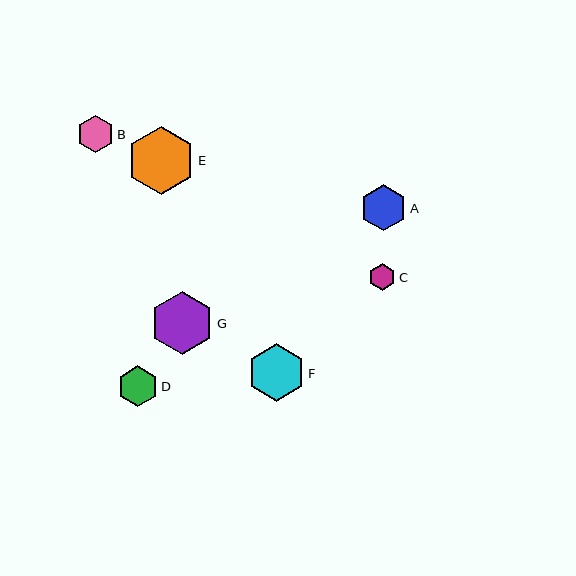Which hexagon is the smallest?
Hexagon C is the smallest with a size of approximately 27 pixels.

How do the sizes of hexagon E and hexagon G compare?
Hexagon E and hexagon G are approximately the same size.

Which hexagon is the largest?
Hexagon E is the largest with a size of approximately 68 pixels.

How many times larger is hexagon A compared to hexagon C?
Hexagon A is approximately 1.7 times the size of hexagon C.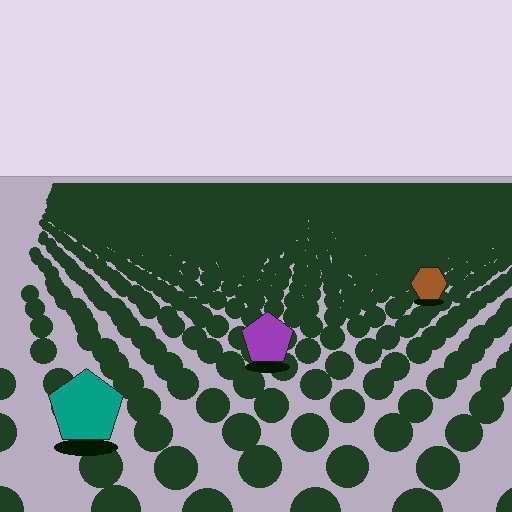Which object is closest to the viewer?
The teal pentagon is closest. The texture marks near it are larger and more spread out.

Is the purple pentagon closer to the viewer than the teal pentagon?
No. The teal pentagon is closer — you can tell from the texture gradient: the ground texture is coarser near it.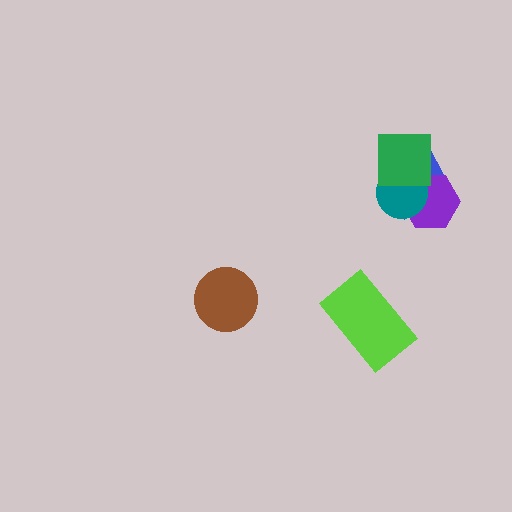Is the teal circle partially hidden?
Yes, it is partially covered by another shape.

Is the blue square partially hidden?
Yes, it is partially covered by another shape.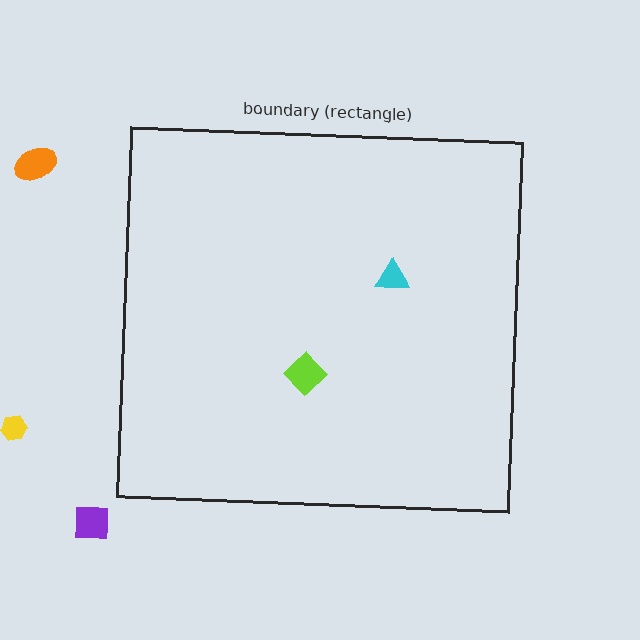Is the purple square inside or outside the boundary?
Outside.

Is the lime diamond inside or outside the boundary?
Inside.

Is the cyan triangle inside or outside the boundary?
Inside.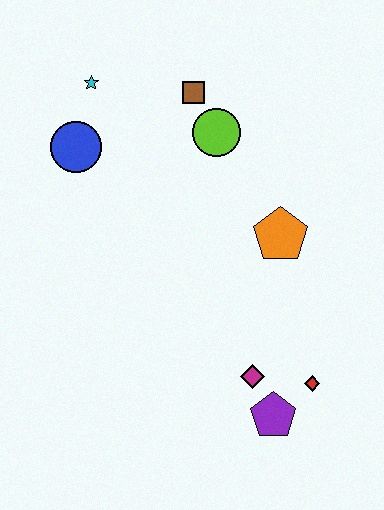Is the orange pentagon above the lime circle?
No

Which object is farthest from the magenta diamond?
The cyan star is farthest from the magenta diamond.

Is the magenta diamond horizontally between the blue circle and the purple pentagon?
Yes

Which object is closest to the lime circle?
The brown square is closest to the lime circle.